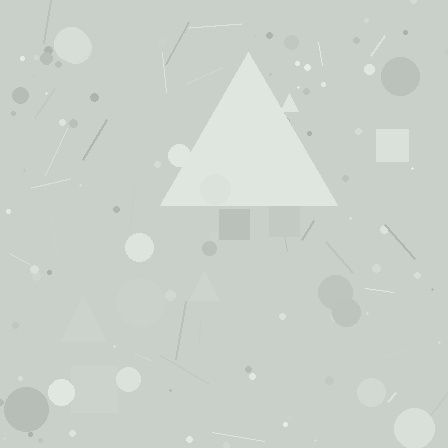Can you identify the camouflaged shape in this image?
The camouflaged shape is a triangle.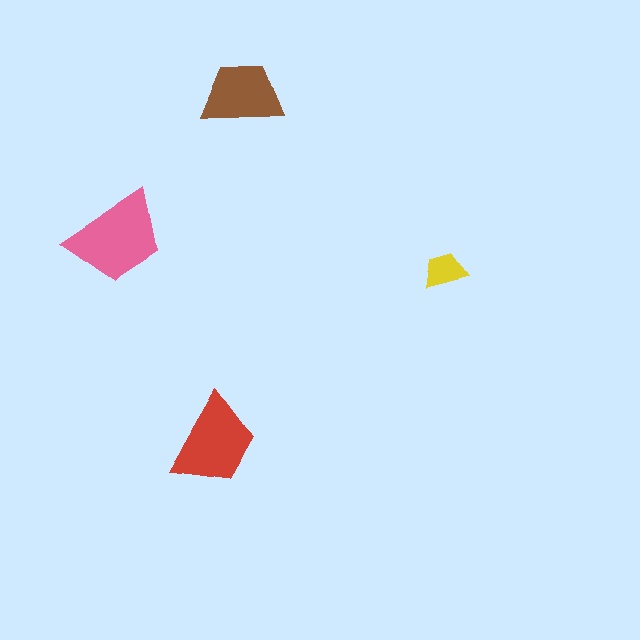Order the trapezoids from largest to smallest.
the pink one, the red one, the brown one, the yellow one.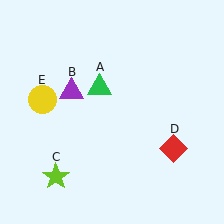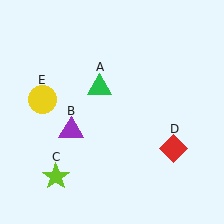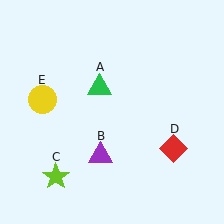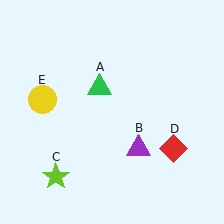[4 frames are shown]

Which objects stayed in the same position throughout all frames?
Green triangle (object A) and lime star (object C) and red diamond (object D) and yellow circle (object E) remained stationary.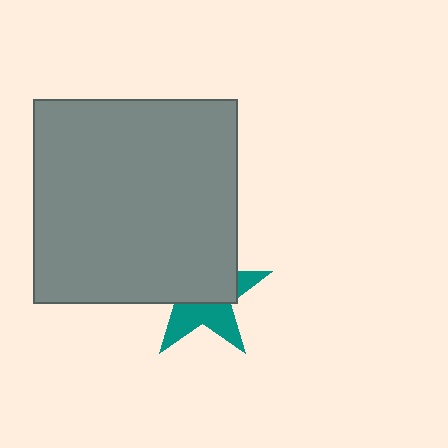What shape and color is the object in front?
The object in front is a gray square.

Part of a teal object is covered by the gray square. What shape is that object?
It is a star.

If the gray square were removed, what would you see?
You would see the complete teal star.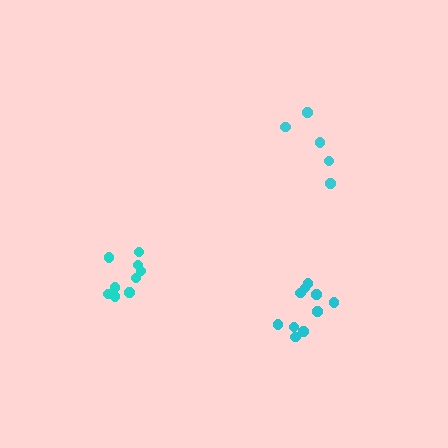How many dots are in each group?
Group 1: 10 dots, Group 2: 5 dots, Group 3: 9 dots (24 total).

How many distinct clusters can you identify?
There are 3 distinct clusters.